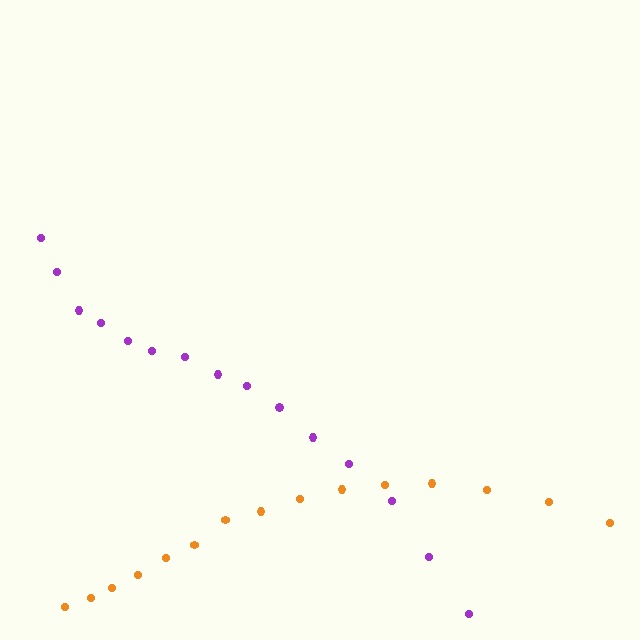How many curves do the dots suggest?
There are 2 distinct paths.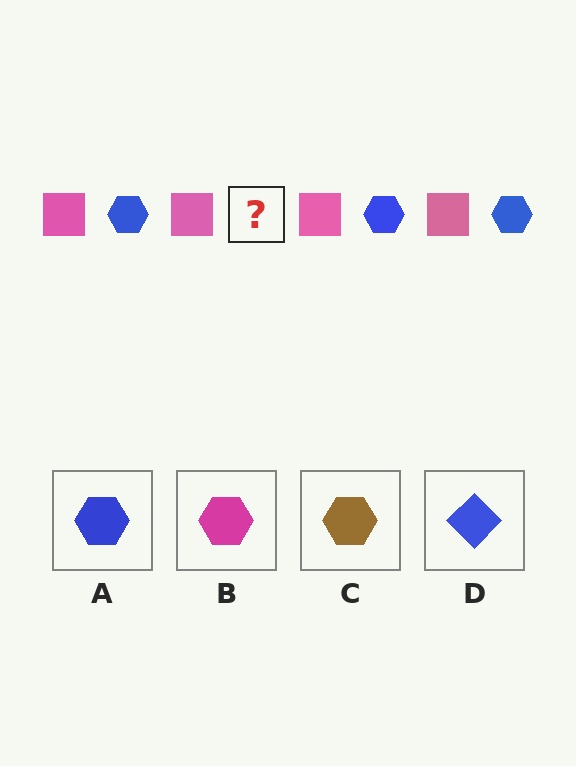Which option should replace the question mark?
Option A.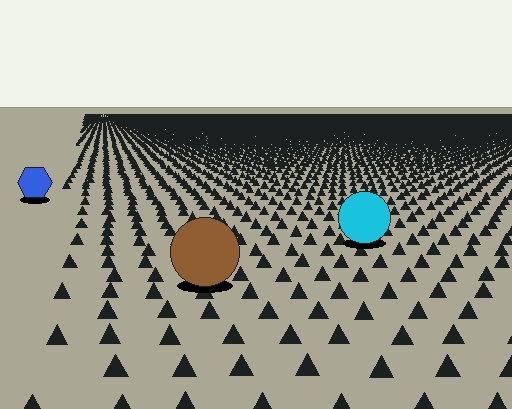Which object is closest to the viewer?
The brown circle is closest. The texture marks near it are larger and more spread out.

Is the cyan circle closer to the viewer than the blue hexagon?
Yes. The cyan circle is closer — you can tell from the texture gradient: the ground texture is coarser near it.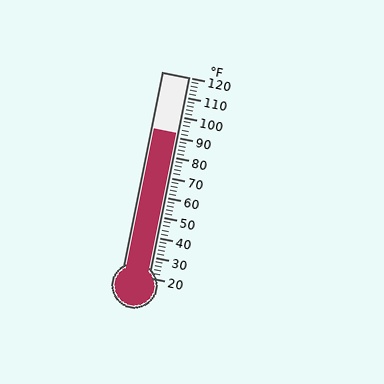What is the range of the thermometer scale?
The thermometer scale ranges from 20°F to 120°F.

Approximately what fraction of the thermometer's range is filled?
The thermometer is filled to approximately 70% of its range.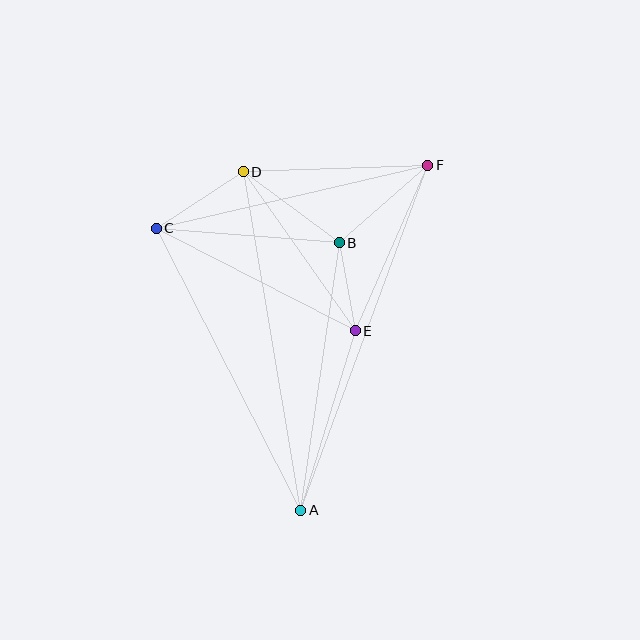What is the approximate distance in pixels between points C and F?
The distance between C and F is approximately 279 pixels.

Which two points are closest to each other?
Points B and E are closest to each other.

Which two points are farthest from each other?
Points A and F are farthest from each other.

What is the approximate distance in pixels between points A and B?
The distance between A and B is approximately 270 pixels.